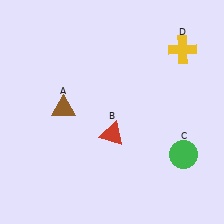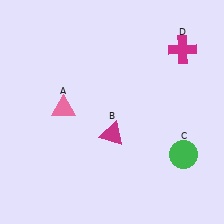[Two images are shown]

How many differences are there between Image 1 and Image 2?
There are 3 differences between the two images.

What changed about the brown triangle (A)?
In Image 1, A is brown. In Image 2, it changed to pink.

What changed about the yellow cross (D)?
In Image 1, D is yellow. In Image 2, it changed to magenta.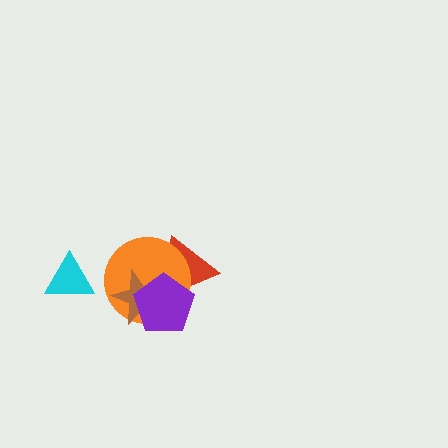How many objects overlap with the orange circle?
3 objects overlap with the orange circle.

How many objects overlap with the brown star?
3 objects overlap with the brown star.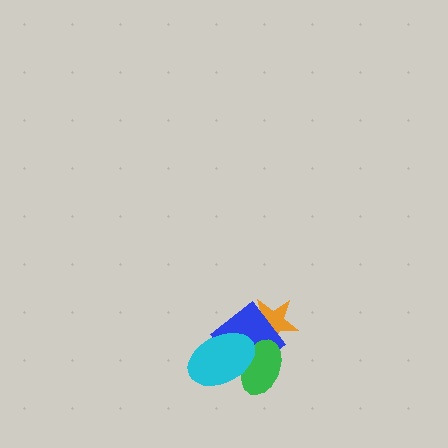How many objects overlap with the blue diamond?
3 objects overlap with the blue diamond.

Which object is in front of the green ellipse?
The cyan ellipse is in front of the green ellipse.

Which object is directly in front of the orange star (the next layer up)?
The blue diamond is directly in front of the orange star.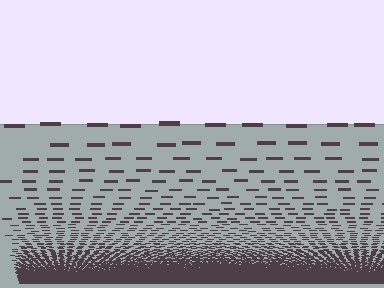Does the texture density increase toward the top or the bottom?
Density increases toward the bottom.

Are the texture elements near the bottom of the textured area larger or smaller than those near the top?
Smaller. The gradient is inverted — elements near the bottom are smaller and denser.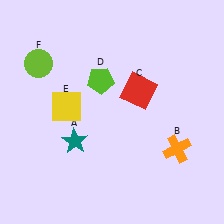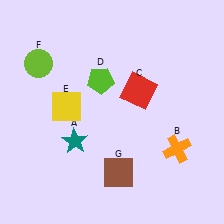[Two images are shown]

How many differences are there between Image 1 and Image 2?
There is 1 difference between the two images.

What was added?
A brown square (G) was added in Image 2.